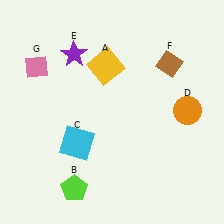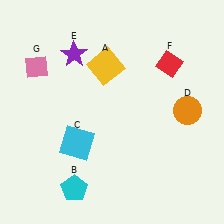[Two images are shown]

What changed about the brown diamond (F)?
In Image 1, F is brown. In Image 2, it changed to red.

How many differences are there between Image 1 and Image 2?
There are 2 differences between the two images.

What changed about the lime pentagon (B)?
In Image 1, B is lime. In Image 2, it changed to cyan.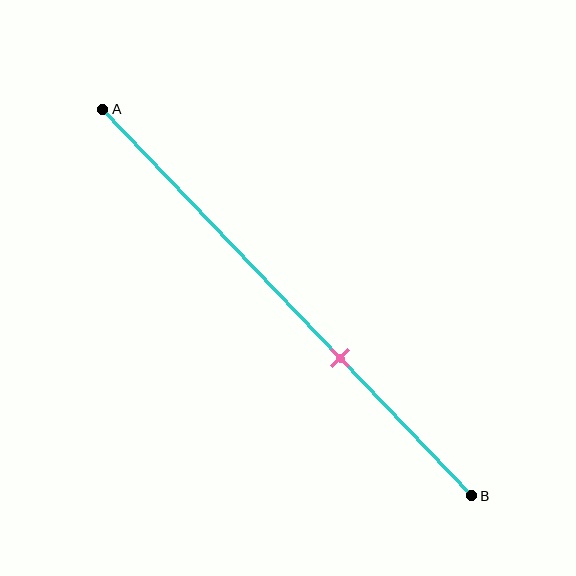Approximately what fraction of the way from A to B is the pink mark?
The pink mark is approximately 65% of the way from A to B.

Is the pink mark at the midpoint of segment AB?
No, the mark is at about 65% from A, not at the 50% midpoint.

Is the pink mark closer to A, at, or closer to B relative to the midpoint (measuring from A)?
The pink mark is closer to point B than the midpoint of segment AB.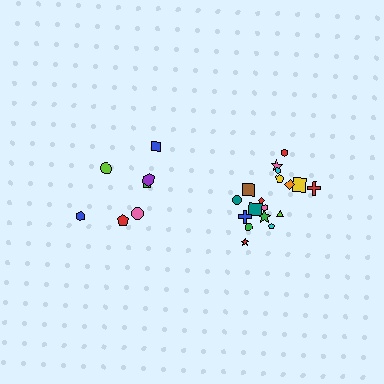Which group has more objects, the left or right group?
The right group.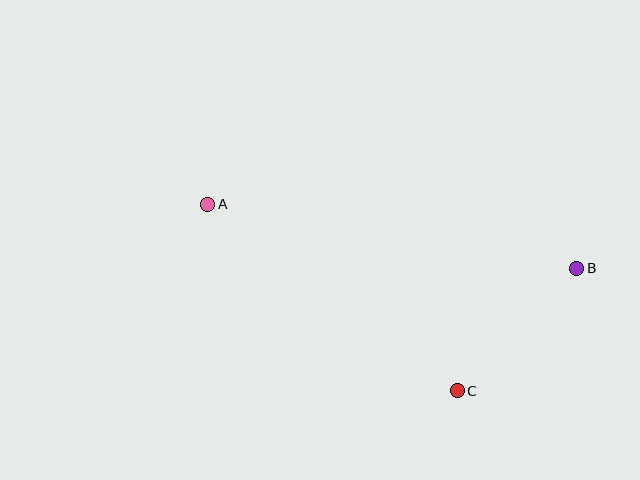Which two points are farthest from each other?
Points A and B are farthest from each other.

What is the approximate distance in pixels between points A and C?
The distance between A and C is approximately 311 pixels.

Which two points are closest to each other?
Points B and C are closest to each other.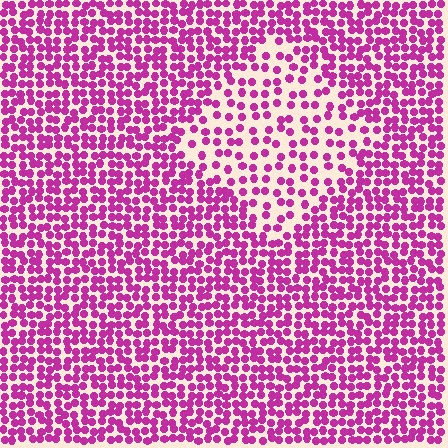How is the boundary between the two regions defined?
The boundary is defined by a change in element density (approximately 1.9x ratio). All elements are the same color, size, and shape.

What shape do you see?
I see a diamond.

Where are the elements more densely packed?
The elements are more densely packed outside the diamond boundary.